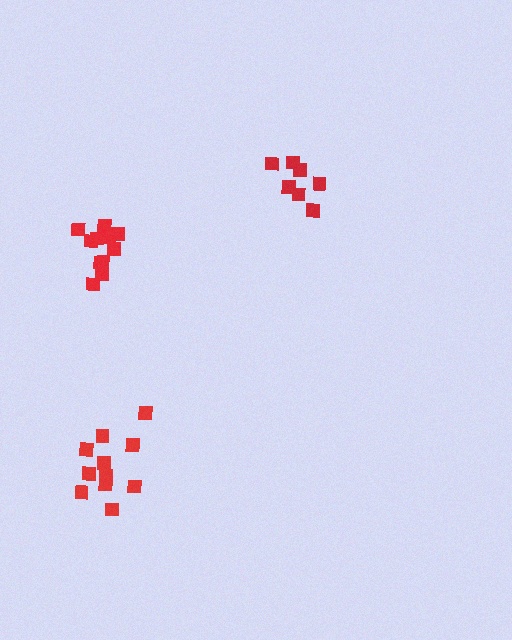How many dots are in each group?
Group 1: 11 dots, Group 2: 11 dots, Group 3: 7 dots (29 total).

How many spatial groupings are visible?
There are 3 spatial groupings.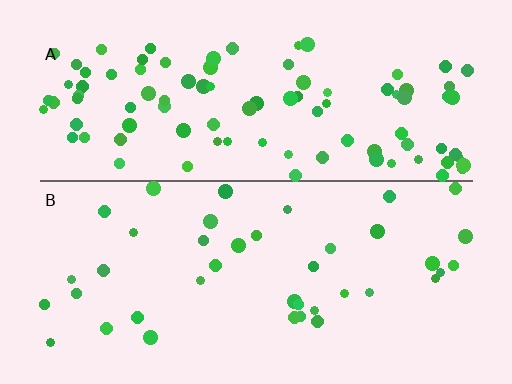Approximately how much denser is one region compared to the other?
Approximately 2.4× — region A over region B.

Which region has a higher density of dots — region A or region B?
A (the top).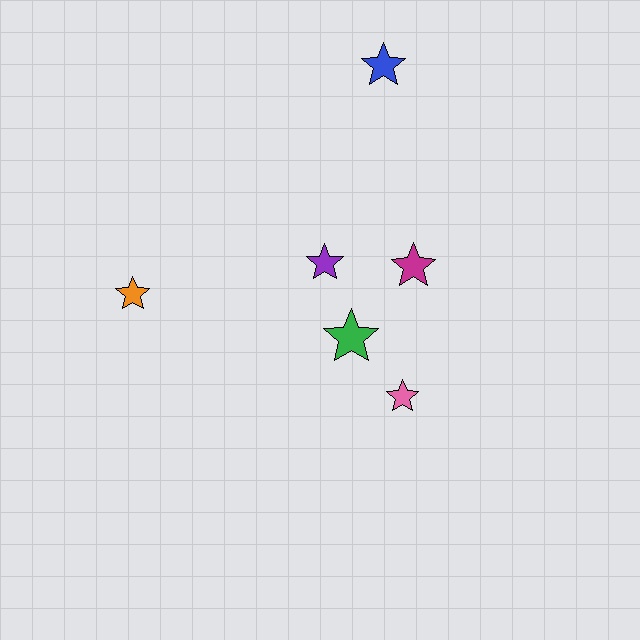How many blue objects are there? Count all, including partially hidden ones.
There is 1 blue object.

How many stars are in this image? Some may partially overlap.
There are 6 stars.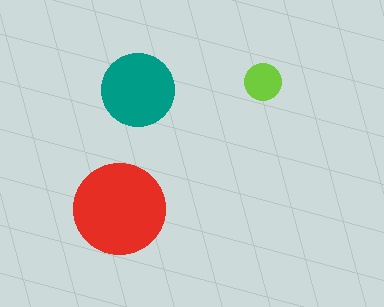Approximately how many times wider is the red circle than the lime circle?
About 2.5 times wider.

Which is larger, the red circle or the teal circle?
The red one.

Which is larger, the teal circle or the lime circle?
The teal one.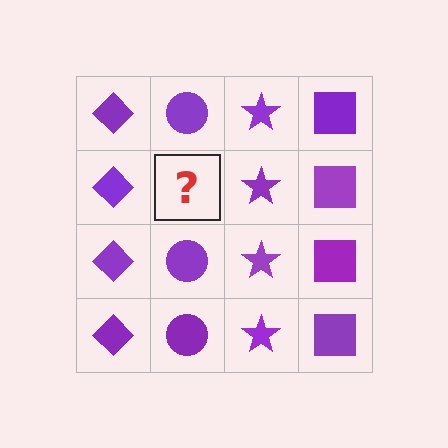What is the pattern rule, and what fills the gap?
The rule is that each column has a consistent shape. The gap should be filled with a purple circle.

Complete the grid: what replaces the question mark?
The question mark should be replaced with a purple circle.